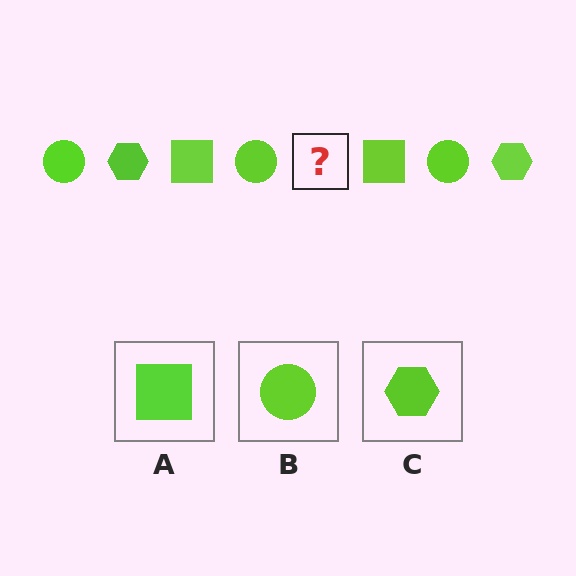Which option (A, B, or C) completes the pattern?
C.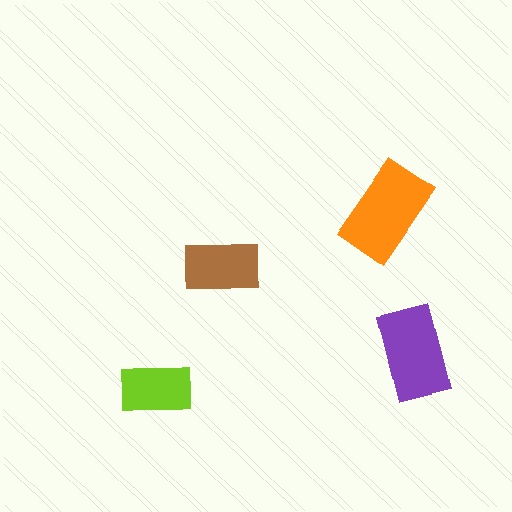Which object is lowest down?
The lime rectangle is bottommost.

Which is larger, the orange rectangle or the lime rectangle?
The orange one.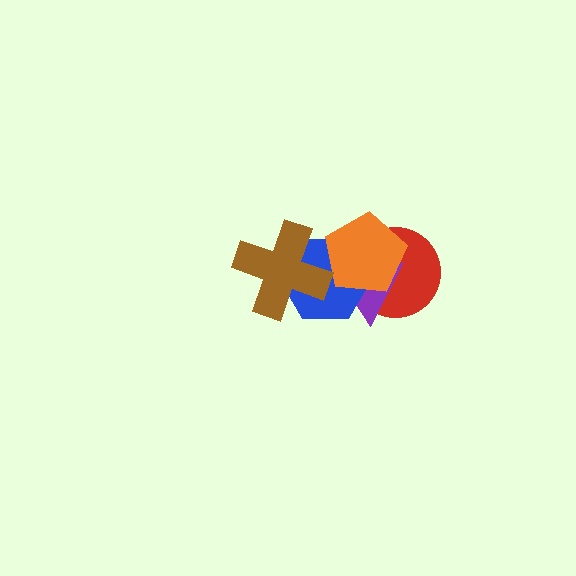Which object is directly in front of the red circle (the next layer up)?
The purple triangle is directly in front of the red circle.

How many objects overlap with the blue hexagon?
4 objects overlap with the blue hexagon.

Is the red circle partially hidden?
Yes, it is partially covered by another shape.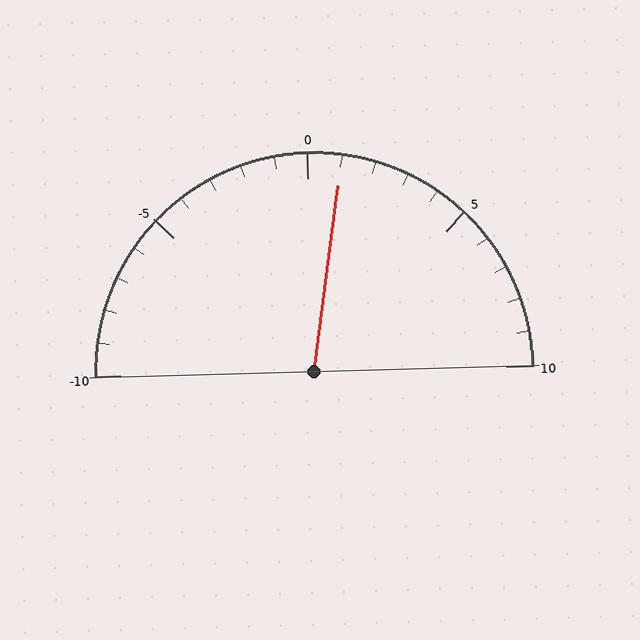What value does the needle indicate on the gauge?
The needle indicates approximately 1.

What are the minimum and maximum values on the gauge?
The gauge ranges from -10 to 10.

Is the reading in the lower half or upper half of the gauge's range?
The reading is in the upper half of the range (-10 to 10).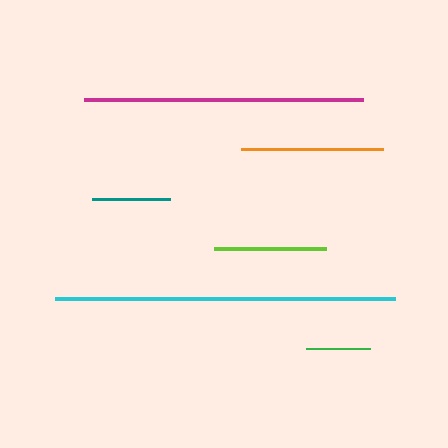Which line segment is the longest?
The cyan line is the longest at approximately 340 pixels.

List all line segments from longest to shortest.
From longest to shortest: cyan, magenta, orange, lime, teal, green.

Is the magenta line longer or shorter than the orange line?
The magenta line is longer than the orange line.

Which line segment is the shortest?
The green line is the shortest at approximately 63 pixels.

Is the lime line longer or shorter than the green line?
The lime line is longer than the green line.